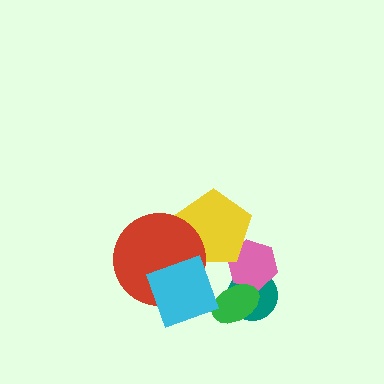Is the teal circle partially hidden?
Yes, it is partially covered by another shape.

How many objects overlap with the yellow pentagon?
3 objects overlap with the yellow pentagon.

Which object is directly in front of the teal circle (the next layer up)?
The pink hexagon is directly in front of the teal circle.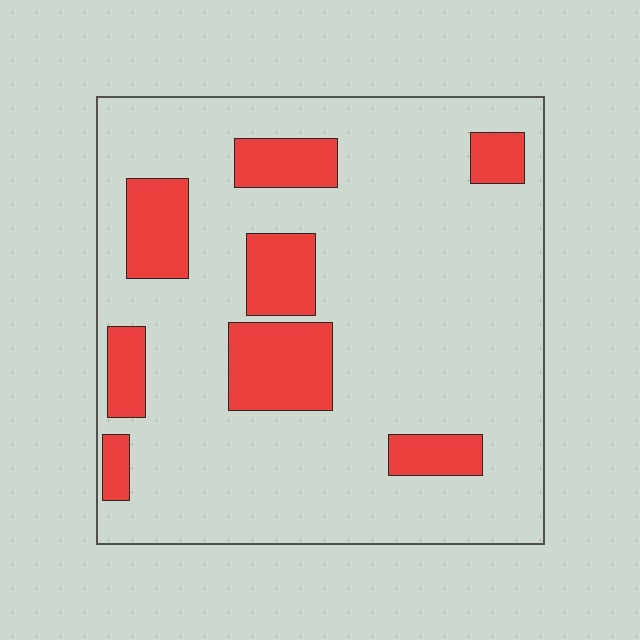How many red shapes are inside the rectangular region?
8.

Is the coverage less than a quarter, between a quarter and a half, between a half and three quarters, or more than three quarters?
Less than a quarter.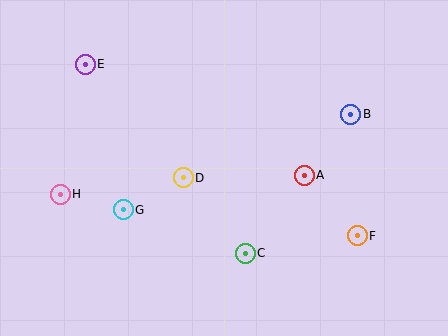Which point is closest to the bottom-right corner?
Point F is closest to the bottom-right corner.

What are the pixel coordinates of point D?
Point D is at (183, 178).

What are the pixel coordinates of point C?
Point C is at (245, 253).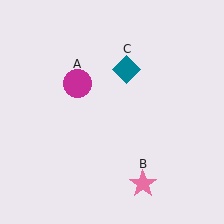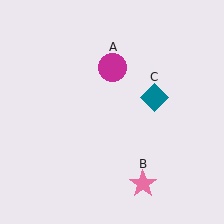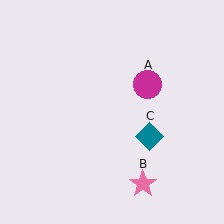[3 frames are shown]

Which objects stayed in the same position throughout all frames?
Pink star (object B) remained stationary.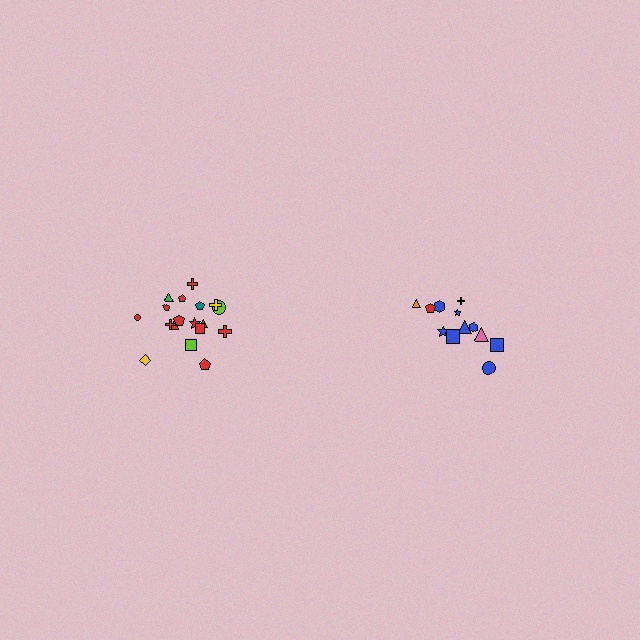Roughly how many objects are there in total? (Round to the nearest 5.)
Roughly 30 objects in total.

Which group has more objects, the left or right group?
The left group.